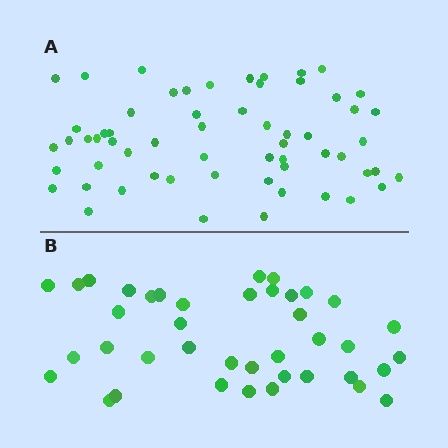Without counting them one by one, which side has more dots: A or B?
Region A (the top region) has more dots.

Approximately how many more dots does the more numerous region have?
Region A has approximately 20 more dots than region B.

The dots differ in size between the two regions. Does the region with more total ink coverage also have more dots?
No. Region B has more total ink coverage because its dots are larger, but region A actually contains more individual dots. Total area can be misleading — the number of items is what matters here.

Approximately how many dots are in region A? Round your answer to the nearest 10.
About 60 dots.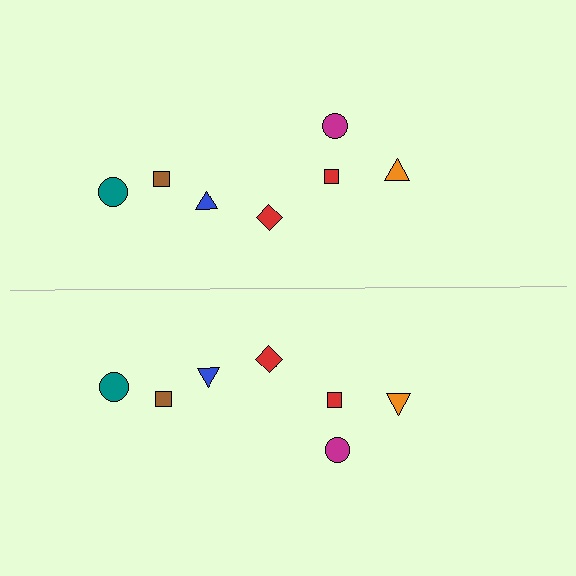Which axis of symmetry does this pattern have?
The pattern has a horizontal axis of symmetry running through the center of the image.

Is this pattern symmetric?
Yes, this pattern has bilateral (reflection) symmetry.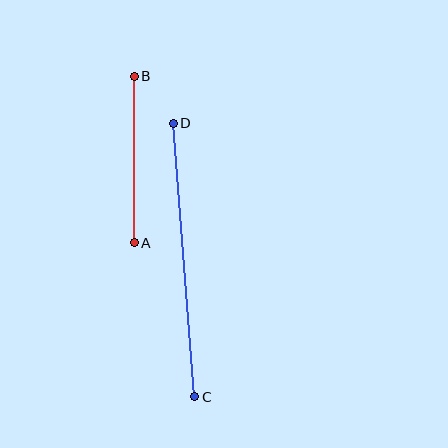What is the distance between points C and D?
The distance is approximately 274 pixels.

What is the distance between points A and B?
The distance is approximately 167 pixels.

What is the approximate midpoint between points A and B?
The midpoint is at approximately (134, 160) pixels.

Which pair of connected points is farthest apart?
Points C and D are farthest apart.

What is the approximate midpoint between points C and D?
The midpoint is at approximately (184, 260) pixels.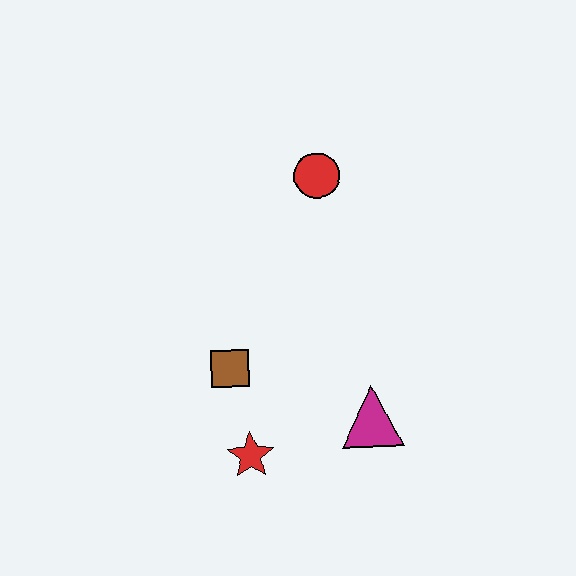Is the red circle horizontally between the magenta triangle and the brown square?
Yes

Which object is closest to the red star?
The brown square is closest to the red star.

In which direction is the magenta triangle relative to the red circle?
The magenta triangle is below the red circle.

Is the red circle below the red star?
No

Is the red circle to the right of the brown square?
Yes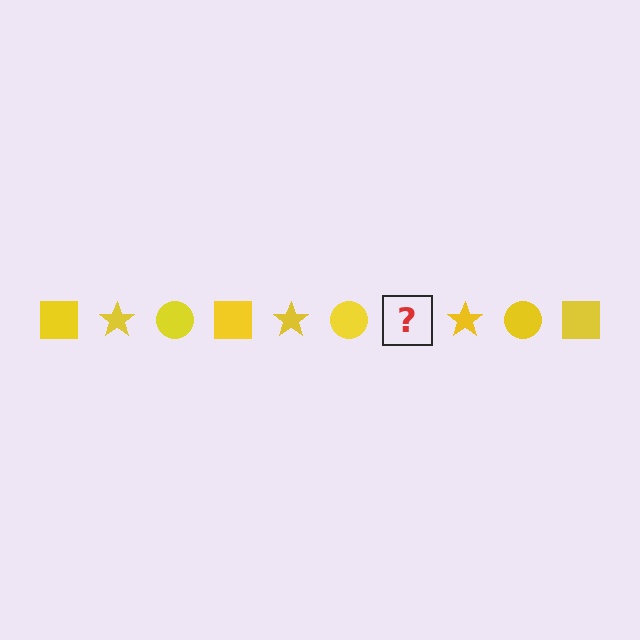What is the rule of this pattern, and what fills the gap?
The rule is that the pattern cycles through square, star, circle shapes in yellow. The gap should be filled with a yellow square.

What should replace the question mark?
The question mark should be replaced with a yellow square.